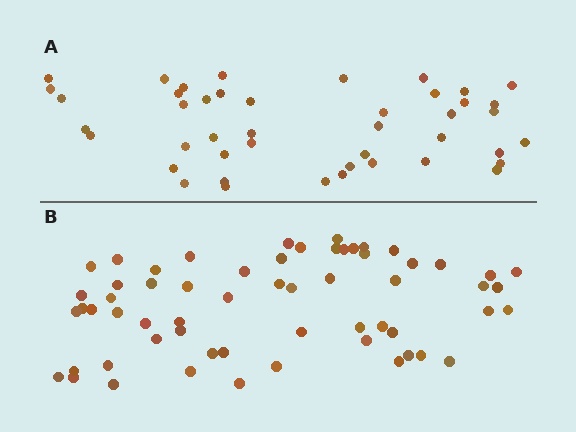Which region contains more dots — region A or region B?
Region B (the bottom region) has more dots.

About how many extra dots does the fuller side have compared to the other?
Region B has approximately 15 more dots than region A.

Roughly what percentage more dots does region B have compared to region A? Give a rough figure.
About 35% more.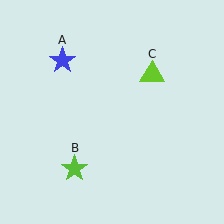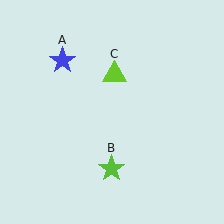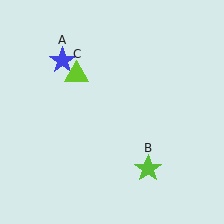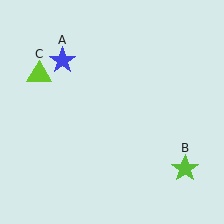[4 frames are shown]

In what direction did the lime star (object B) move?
The lime star (object B) moved right.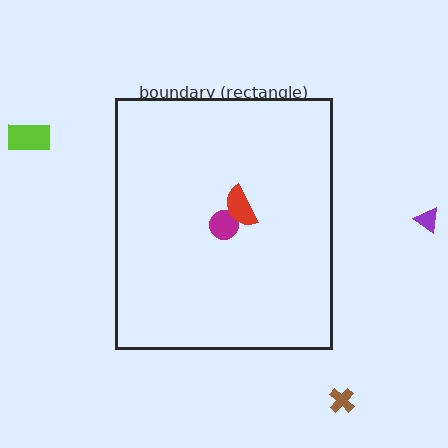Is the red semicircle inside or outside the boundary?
Inside.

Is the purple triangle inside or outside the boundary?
Outside.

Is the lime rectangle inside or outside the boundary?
Outside.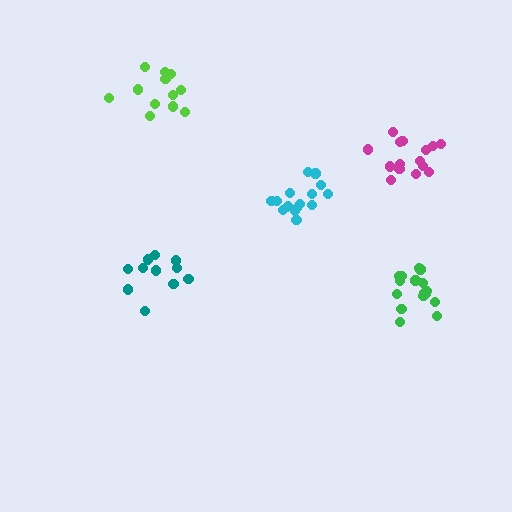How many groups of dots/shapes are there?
There are 5 groups.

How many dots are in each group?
Group 1: 17 dots, Group 2: 11 dots, Group 3: 12 dots, Group 4: 16 dots, Group 5: 15 dots (71 total).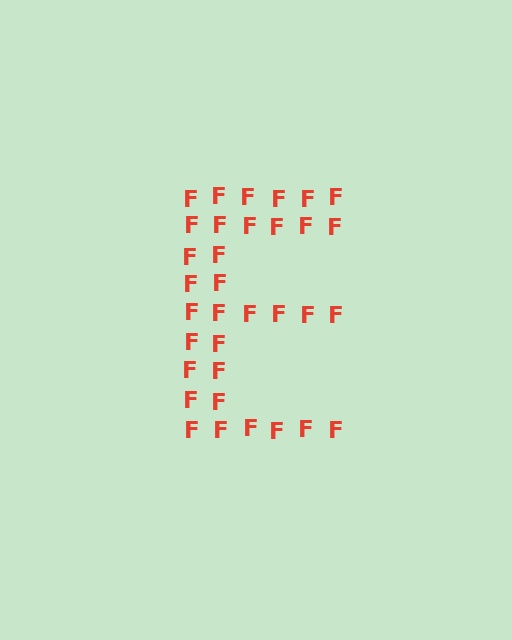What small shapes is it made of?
It is made of small letter F's.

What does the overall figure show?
The overall figure shows the letter E.